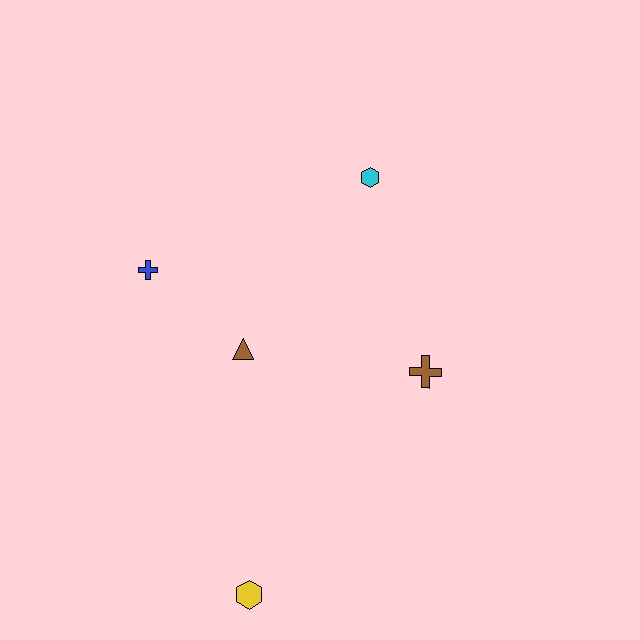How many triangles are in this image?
There is 1 triangle.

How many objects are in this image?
There are 5 objects.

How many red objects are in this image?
There are no red objects.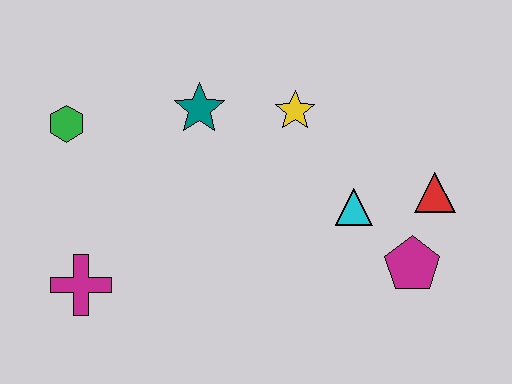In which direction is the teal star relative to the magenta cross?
The teal star is above the magenta cross.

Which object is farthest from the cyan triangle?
The green hexagon is farthest from the cyan triangle.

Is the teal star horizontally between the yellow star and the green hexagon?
Yes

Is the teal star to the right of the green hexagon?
Yes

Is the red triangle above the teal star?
No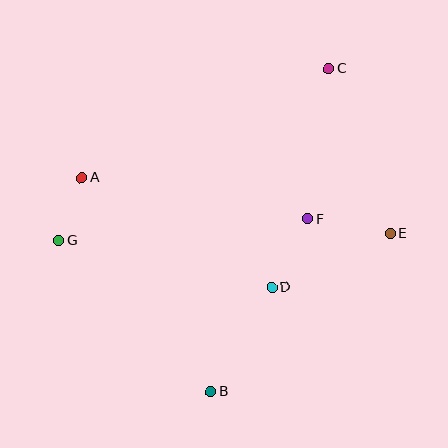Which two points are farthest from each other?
Points B and C are farthest from each other.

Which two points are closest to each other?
Points A and G are closest to each other.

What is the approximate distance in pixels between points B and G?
The distance between B and G is approximately 214 pixels.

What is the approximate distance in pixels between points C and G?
The distance between C and G is approximately 320 pixels.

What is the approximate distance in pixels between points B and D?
The distance between B and D is approximately 121 pixels.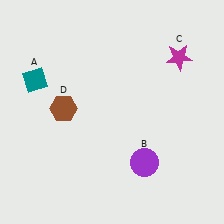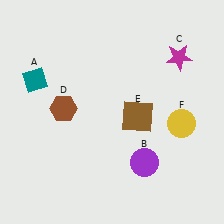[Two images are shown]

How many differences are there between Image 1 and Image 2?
There are 2 differences between the two images.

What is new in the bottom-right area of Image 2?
A brown square (E) was added in the bottom-right area of Image 2.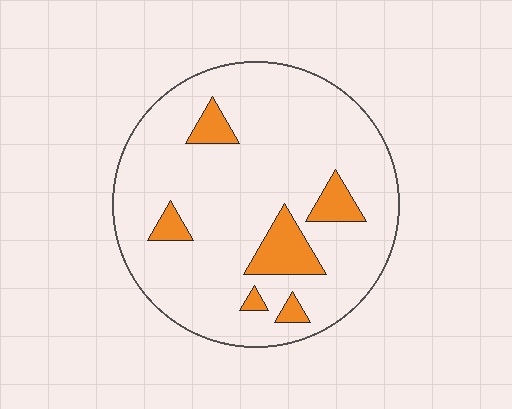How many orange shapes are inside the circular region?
6.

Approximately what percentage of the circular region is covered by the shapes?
Approximately 10%.